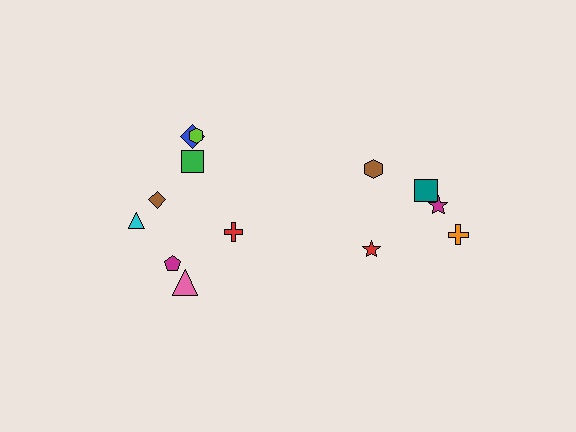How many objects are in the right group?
There are 5 objects.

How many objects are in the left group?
There are 8 objects.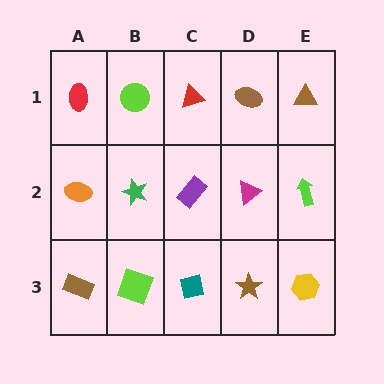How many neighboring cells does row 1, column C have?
3.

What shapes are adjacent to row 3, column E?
A lime arrow (row 2, column E), a brown star (row 3, column D).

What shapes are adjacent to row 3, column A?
An orange ellipse (row 2, column A), a lime square (row 3, column B).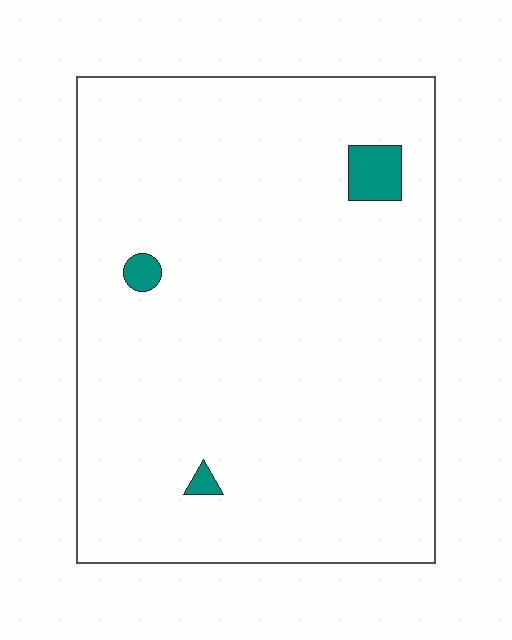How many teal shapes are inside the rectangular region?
3.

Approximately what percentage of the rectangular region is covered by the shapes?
Approximately 5%.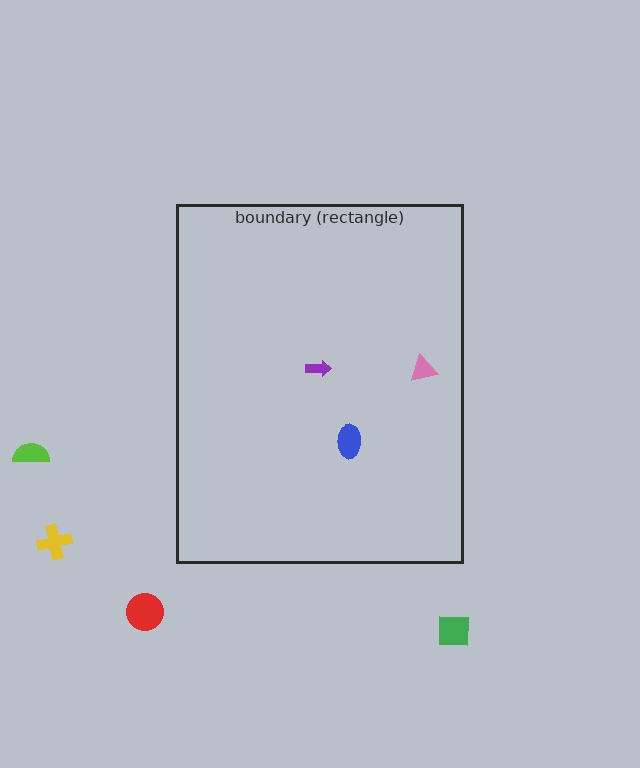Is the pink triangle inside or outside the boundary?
Inside.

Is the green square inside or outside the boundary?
Outside.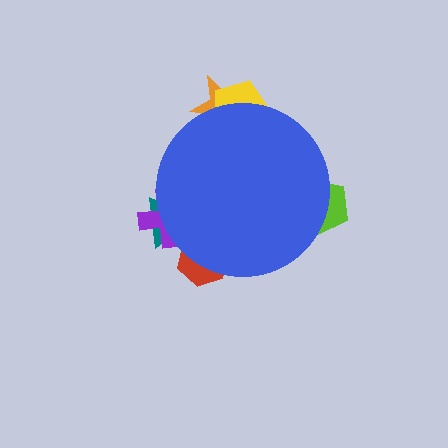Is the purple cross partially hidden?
Yes, the purple cross is partially hidden behind the blue circle.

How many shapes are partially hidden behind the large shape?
6 shapes are partially hidden.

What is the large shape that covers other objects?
A blue circle.